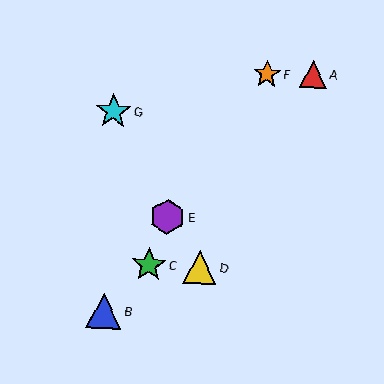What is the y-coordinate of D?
Object D is at y≈267.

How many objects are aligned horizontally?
2 objects (C, D) are aligned horizontally.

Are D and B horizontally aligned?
No, D is at y≈267 and B is at y≈311.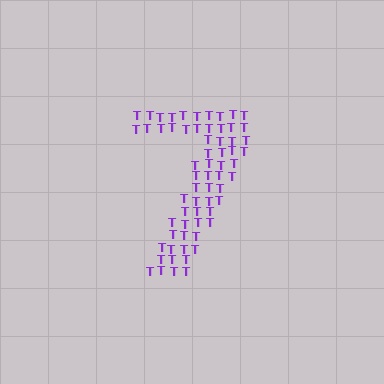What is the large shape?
The large shape is the digit 7.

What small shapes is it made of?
It is made of small letter T's.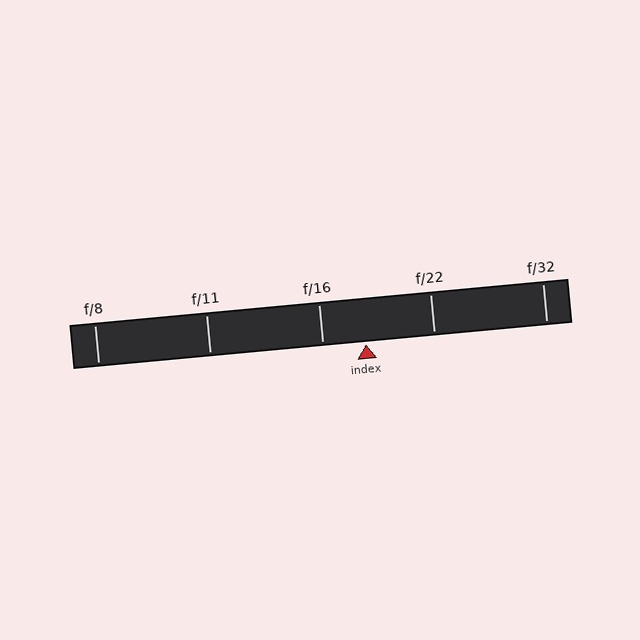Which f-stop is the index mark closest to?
The index mark is closest to f/16.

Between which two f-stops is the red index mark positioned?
The index mark is between f/16 and f/22.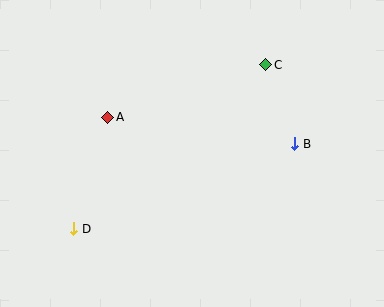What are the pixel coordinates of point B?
Point B is at (295, 144).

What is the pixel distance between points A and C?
The distance between A and C is 167 pixels.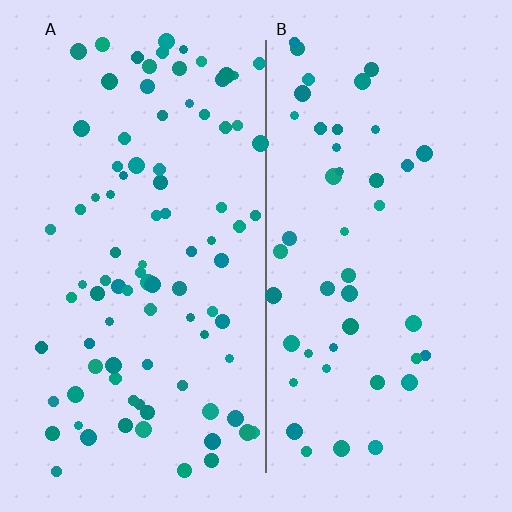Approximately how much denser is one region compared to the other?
Approximately 2.0× — region A over region B.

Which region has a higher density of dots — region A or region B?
A (the left).